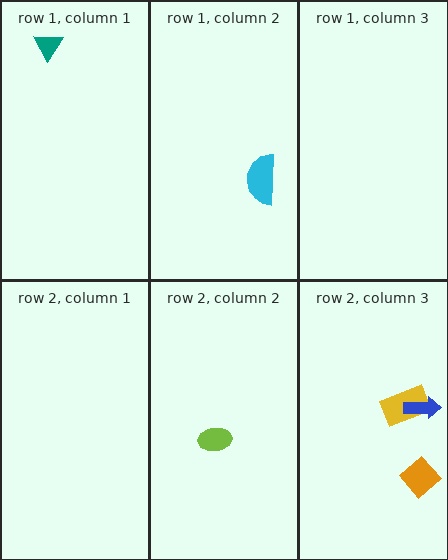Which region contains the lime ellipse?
The row 2, column 2 region.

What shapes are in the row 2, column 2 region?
The lime ellipse.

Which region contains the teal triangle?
The row 1, column 1 region.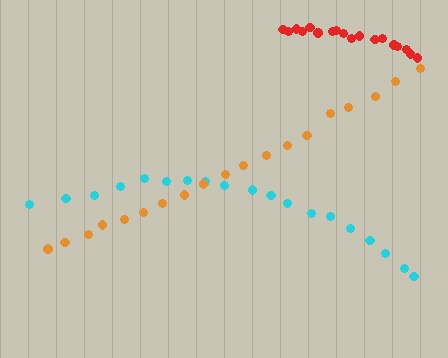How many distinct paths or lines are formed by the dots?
There are 3 distinct paths.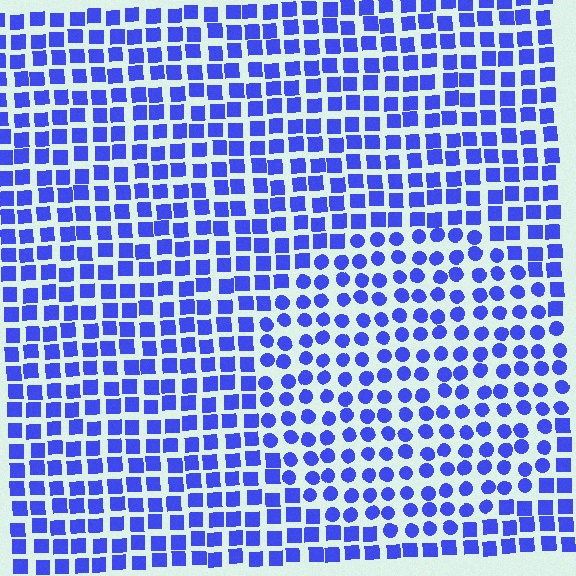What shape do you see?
I see a circle.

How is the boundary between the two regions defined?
The boundary is defined by a change in element shape: circles inside vs. squares outside. All elements share the same color and spacing.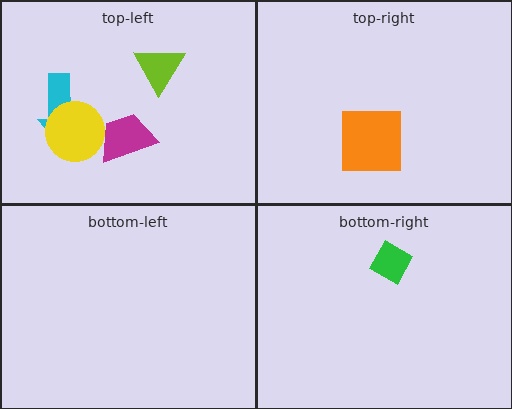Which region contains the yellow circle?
The top-left region.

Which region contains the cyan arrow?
The top-left region.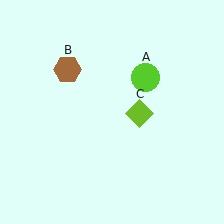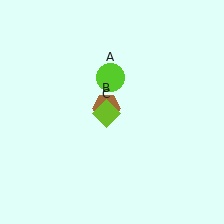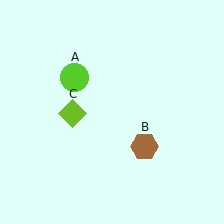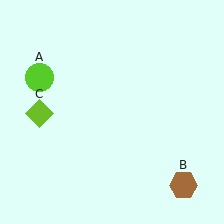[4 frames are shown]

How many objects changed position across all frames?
3 objects changed position: lime circle (object A), brown hexagon (object B), lime diamond (object C).